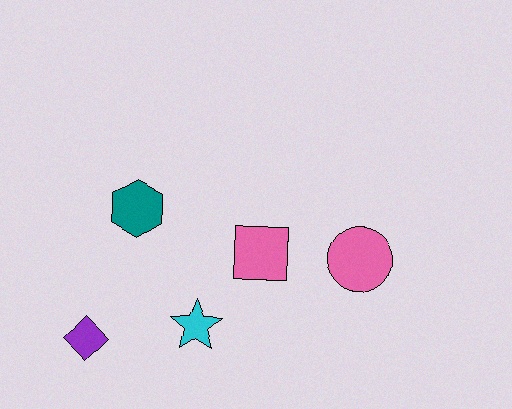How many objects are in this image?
There are 5 objects.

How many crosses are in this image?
There are no crosses.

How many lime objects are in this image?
There are no lime objects.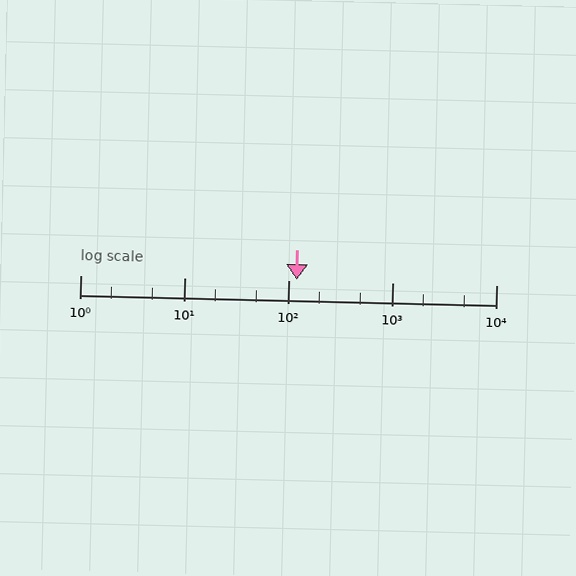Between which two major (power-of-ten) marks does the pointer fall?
The pointer is between 100 and 1000.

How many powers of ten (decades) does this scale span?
The scale spans 4 decades, from 1 to 10000.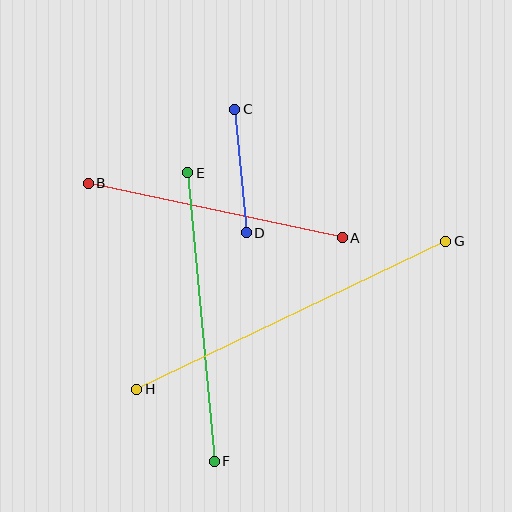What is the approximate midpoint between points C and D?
The midpoint is at approximately (240, 171) pixels.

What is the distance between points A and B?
The distance is approximately 260 pixels.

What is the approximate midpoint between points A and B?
The midpoint is at approximately (215, 210) pixels.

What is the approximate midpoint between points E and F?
The midpoint is at approximately (201, 317) pixels.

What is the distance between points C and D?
The distance is approximately 124 pixels.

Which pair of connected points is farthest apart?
Points G and H are farthest apart.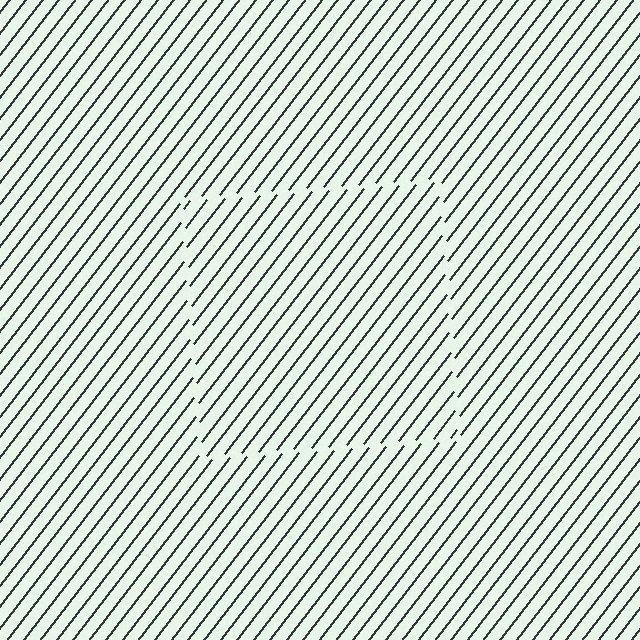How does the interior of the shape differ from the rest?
The interior of the shape contains the same grating, shifted by half a period — the contour is defined by the phase discontinuity where line-ends from the inner and outer gratings abut.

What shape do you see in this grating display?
An illusory square. The interior of the shape contains the same grating, shifted by half a period — the contour is defined by the phase discontinuity where line-ends from the inner and outer gratings abut.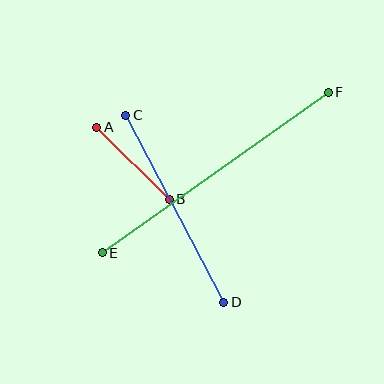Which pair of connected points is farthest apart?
Points E and F are farthest apart.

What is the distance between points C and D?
The distance is approximately 211 pixels.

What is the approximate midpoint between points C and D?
The midpoint is at approximately (175, 209) pixels.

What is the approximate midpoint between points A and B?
The midpoint is at approximately (133, 163) pixels.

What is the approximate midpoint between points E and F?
The midpoint is at approximately (215, 172) pixels.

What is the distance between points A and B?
The distance is approximately 102 pixels.